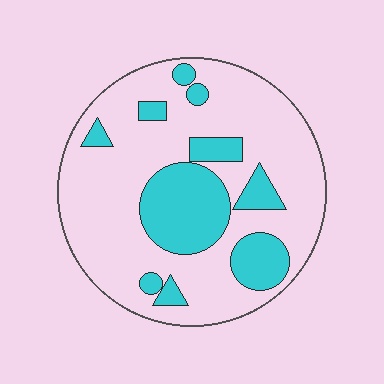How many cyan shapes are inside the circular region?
10.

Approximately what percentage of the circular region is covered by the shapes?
Approximately 25%.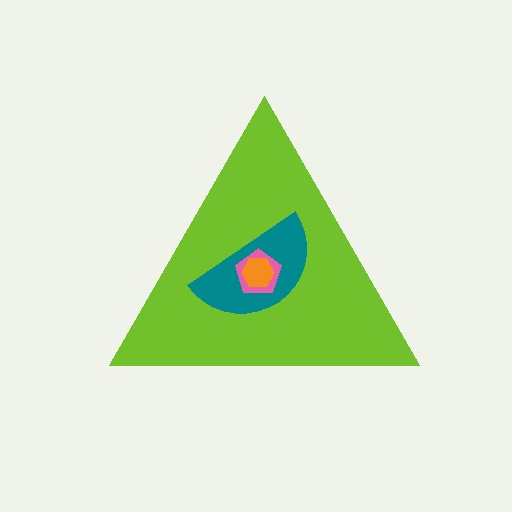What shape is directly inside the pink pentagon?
The orange hexagon.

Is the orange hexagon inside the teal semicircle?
Yes.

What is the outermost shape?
The lime triangle.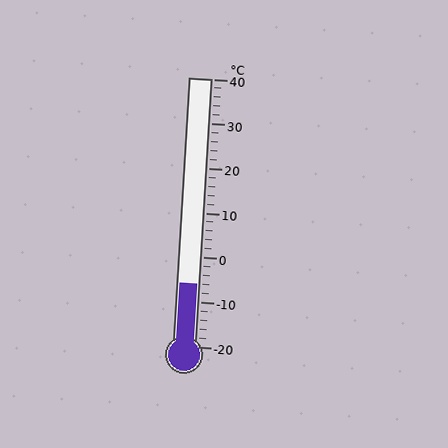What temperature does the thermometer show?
The thermometer shows approximately -6°C.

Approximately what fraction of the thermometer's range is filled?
The thermometer is filled to approximately 25% of its range.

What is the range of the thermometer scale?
The thermometer scale ranges from -20°C to 40°C.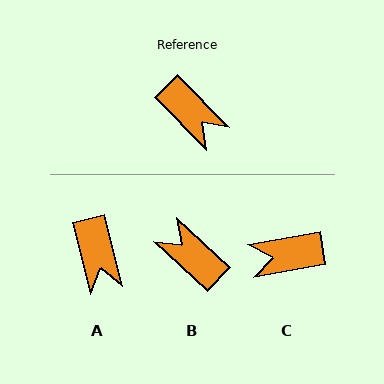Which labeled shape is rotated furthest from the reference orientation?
B, about 178 degrees away.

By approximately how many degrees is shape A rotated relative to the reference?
Approximately 30 degrees clockwise.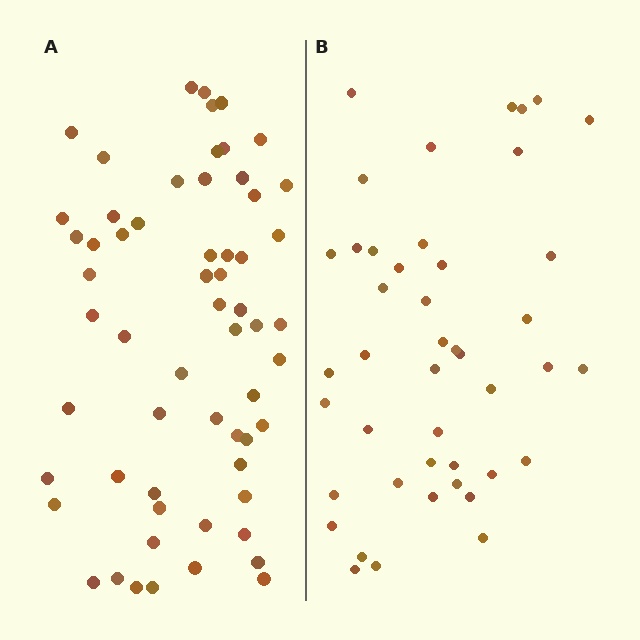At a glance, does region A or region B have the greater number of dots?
Region A (the left region) has more dots.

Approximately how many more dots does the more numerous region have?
Region A has approximately 15 more dots than region B.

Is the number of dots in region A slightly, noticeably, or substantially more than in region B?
Region A has noticeably more, but not dramatically so. The ratio is roughly 1.4 to 1.